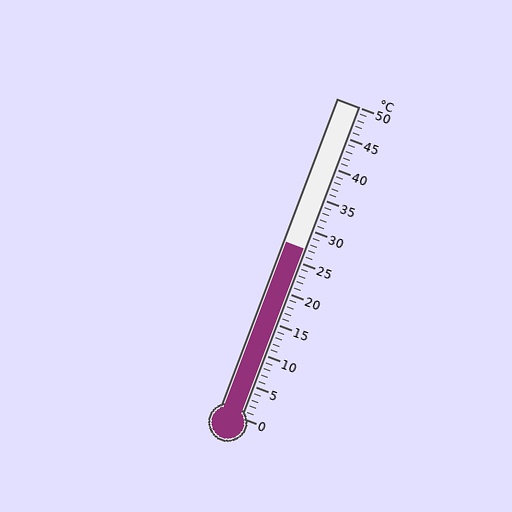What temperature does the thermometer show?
The thermometer shows approximately 27°C.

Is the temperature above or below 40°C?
The temperature is below 40°C.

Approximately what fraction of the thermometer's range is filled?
The thermometer is filled to approximately 55% of its range.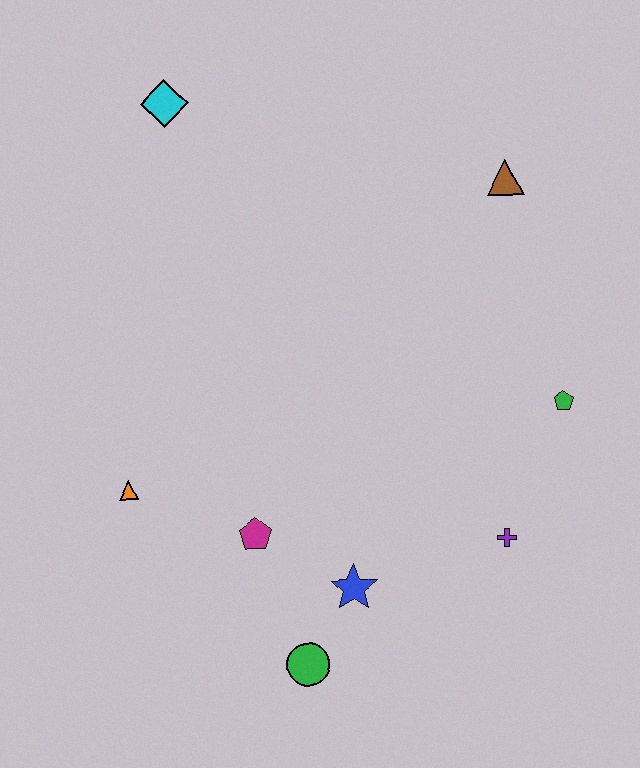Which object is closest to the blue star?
The green circle is closest to the blue star.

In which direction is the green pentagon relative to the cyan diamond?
The green pentagon is to the right of the cyan diamond.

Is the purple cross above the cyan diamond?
No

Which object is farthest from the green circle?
The cyan diamond is farthest from the green circle.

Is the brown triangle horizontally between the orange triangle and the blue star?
No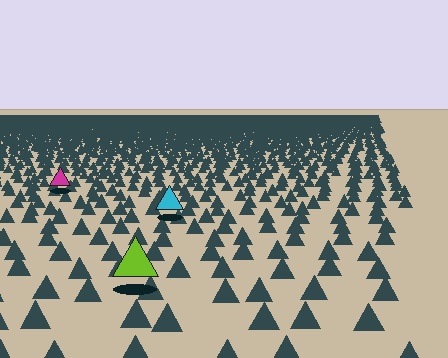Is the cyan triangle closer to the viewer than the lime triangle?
No. The lime triangle is closer — you can tell from the texture gradient: the ground texture is coarser near it.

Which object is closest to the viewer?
The lime triangle is closest. The texture marks near it are larger and more spread out.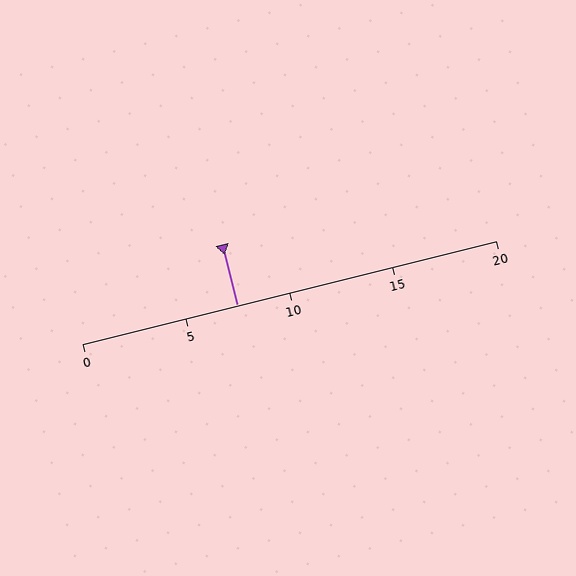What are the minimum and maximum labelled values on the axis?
The axis runs from 0 to 20.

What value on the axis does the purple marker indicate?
The marker indicates approximately 7.5.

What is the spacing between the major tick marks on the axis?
The major ticks are spaced 5 apart.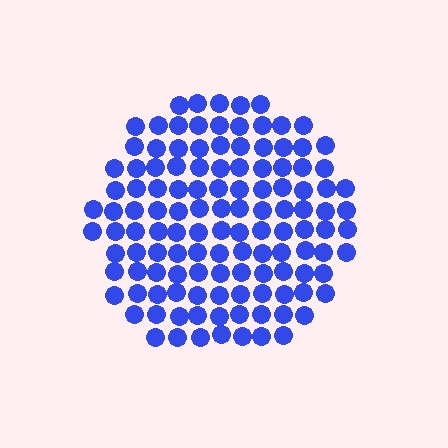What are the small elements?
The small elements are circles.